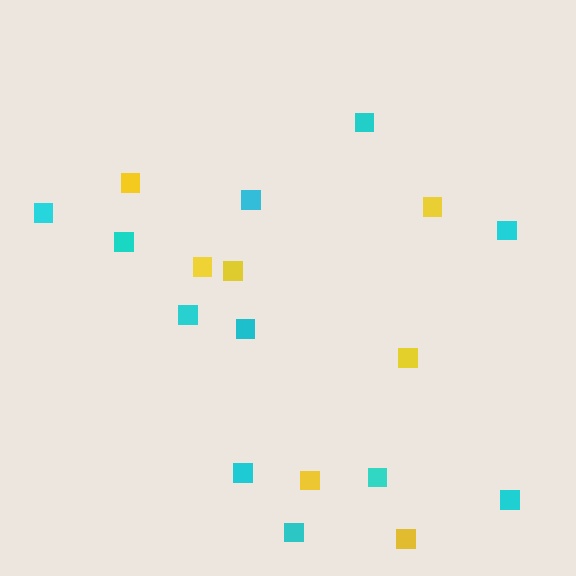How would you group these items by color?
There are 2 groups: one group of cyan squares (11) and one group of yellow squares (7).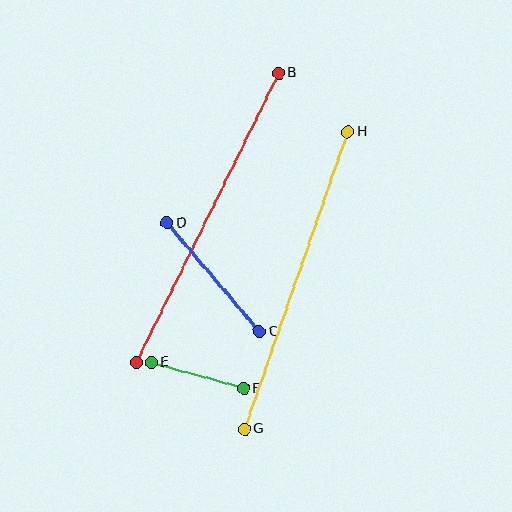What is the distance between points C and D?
The distance is approximately 143 pixels.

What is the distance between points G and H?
The distance is approximately 314 pixels.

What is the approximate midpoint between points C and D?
The midpoint is at approximately (213, 278) pixels.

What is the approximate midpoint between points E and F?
The midpoint is at approximately (197, 375) pixels.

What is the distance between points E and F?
The distance is approximately 96 pixels.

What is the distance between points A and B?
The distance is approximately 322 pixels.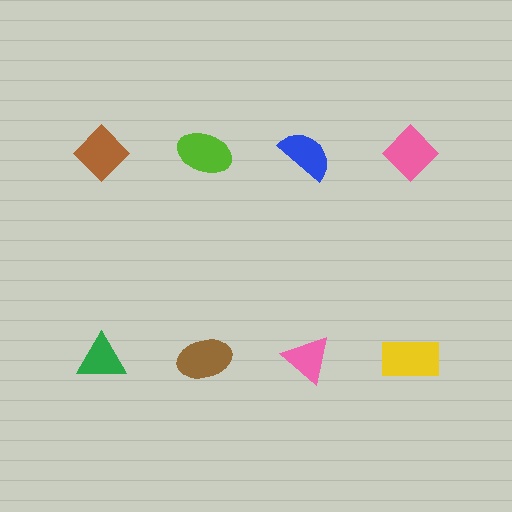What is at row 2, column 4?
A yellow rectangle.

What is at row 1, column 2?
A lime ellipse.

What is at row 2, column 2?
A brown ellipse.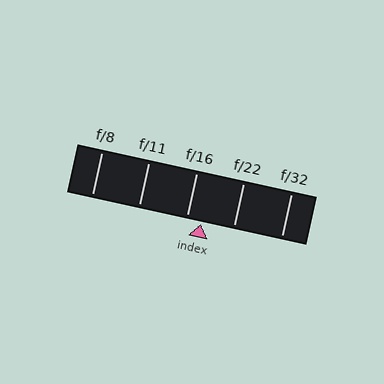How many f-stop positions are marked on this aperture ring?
There are 5 f-stop positions marked.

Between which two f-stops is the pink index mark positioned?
The index mark is between f/16 and f/22.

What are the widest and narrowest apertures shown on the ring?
The widest aperture shown is f/8 and the narrowest is f/32.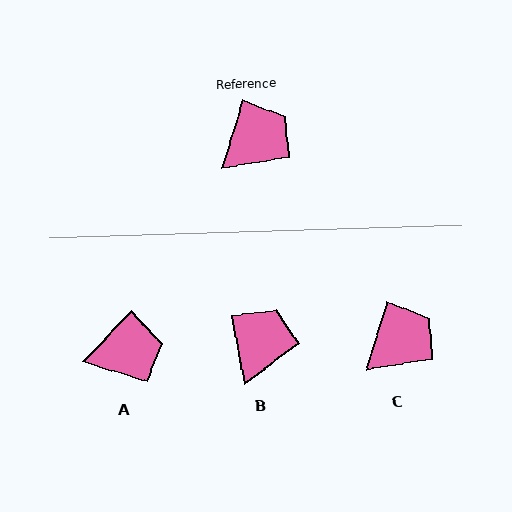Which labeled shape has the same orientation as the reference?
C.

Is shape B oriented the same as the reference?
No, it is off by about 28 degrees.